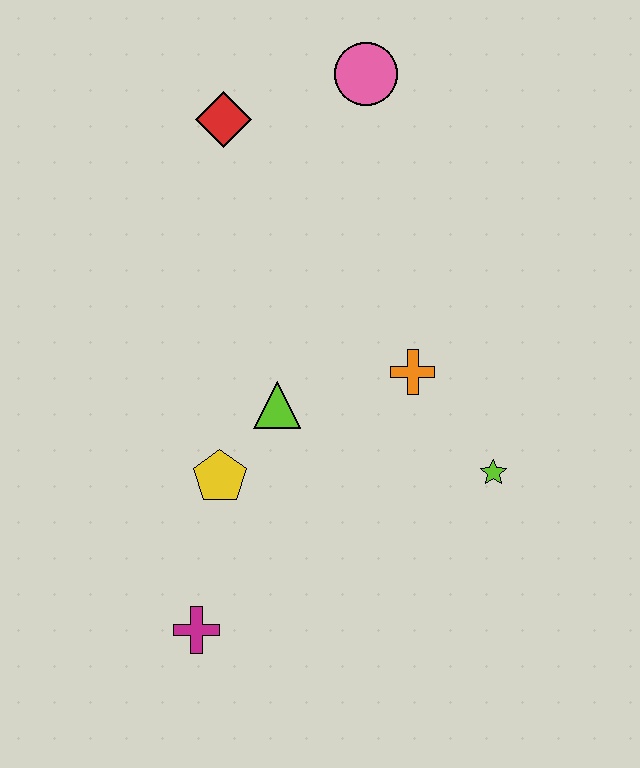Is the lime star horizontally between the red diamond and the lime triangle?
No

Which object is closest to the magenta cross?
The yellow pentagon is closest to the magenta cross.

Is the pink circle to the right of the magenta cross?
Yes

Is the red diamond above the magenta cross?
Yes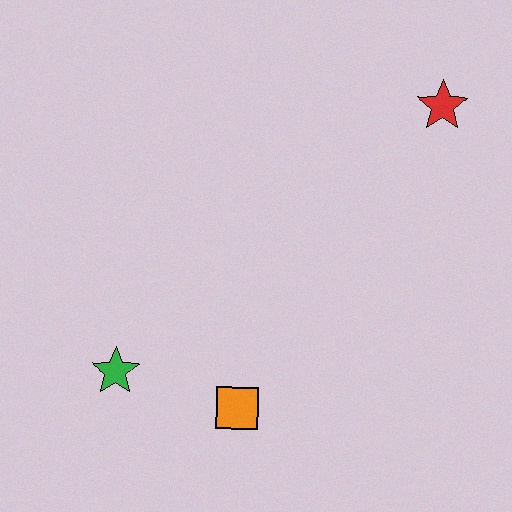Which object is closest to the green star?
The orange square is closest to the green star.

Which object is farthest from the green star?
The red star is farthest from the green star.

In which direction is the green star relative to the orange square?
The green star is to the left of the orange square.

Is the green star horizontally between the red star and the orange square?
No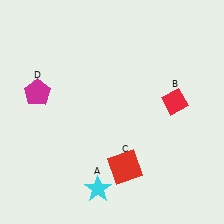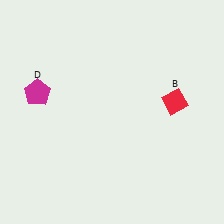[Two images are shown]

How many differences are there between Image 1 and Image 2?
There are 2 differences between the two images.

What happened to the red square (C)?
The red square (C) was removed in Image 2. It was in the bottom-right area of Image 1.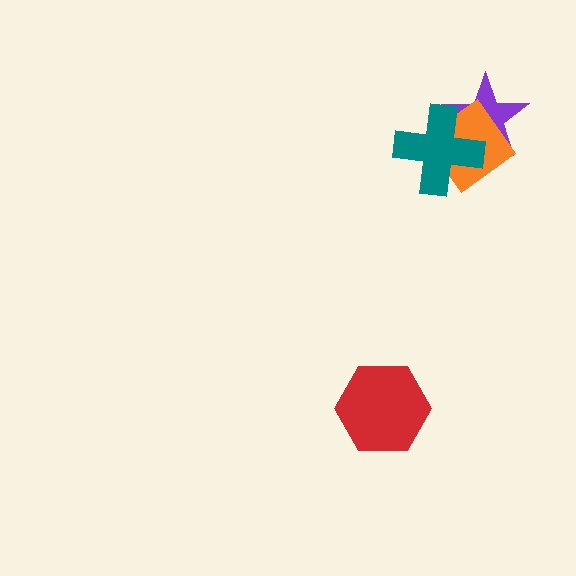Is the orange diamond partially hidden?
Yes, it is partially covered by another shape.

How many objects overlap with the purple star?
2 objects overlap with the purple star.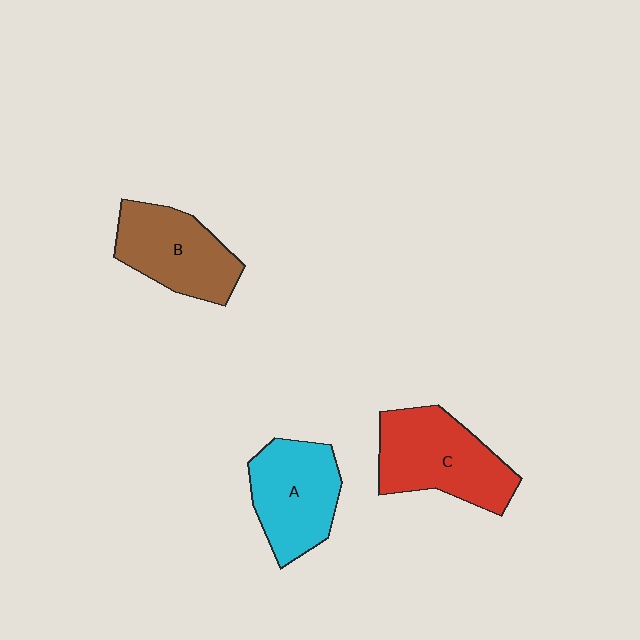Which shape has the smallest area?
Shape B (brown).